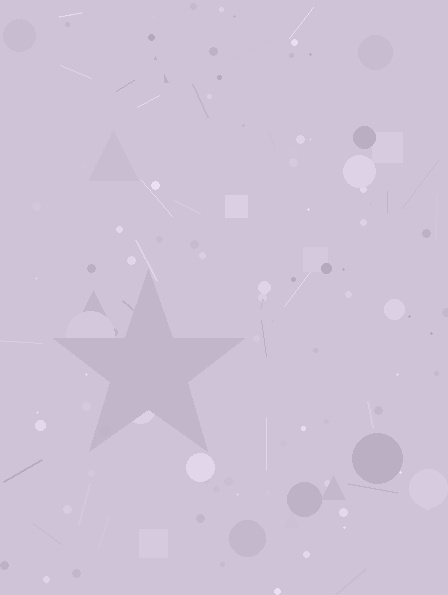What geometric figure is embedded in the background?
A star is embedded in the background.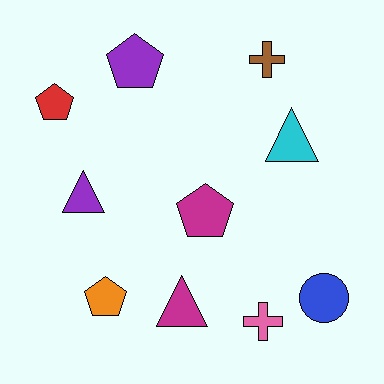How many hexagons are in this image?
There are no hexagons.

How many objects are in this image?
There are 10 objects.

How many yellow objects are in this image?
There are no yellow objects.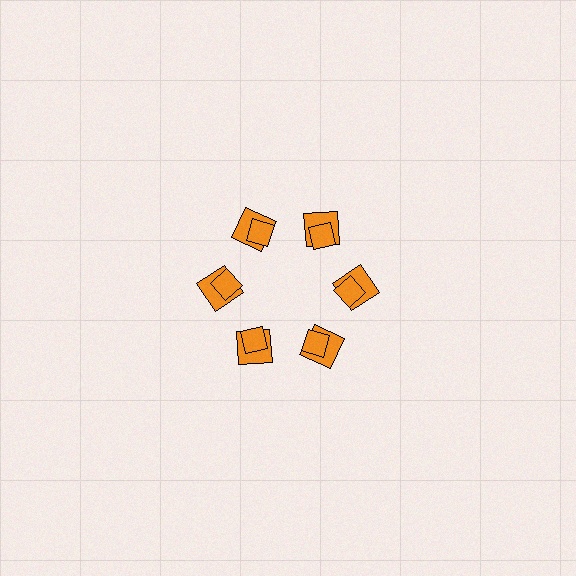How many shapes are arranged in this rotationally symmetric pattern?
There are 12 shapes, arranged in 6 groups of 2.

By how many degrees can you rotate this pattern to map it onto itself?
The pattern maps onto itself every 60 degrees of rotation.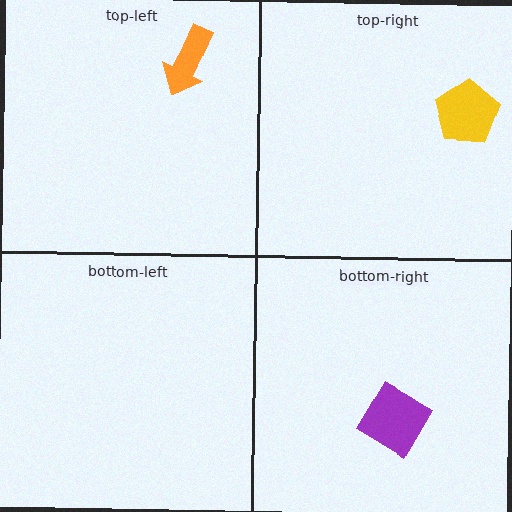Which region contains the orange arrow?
The top-left region.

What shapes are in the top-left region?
The orange arrow.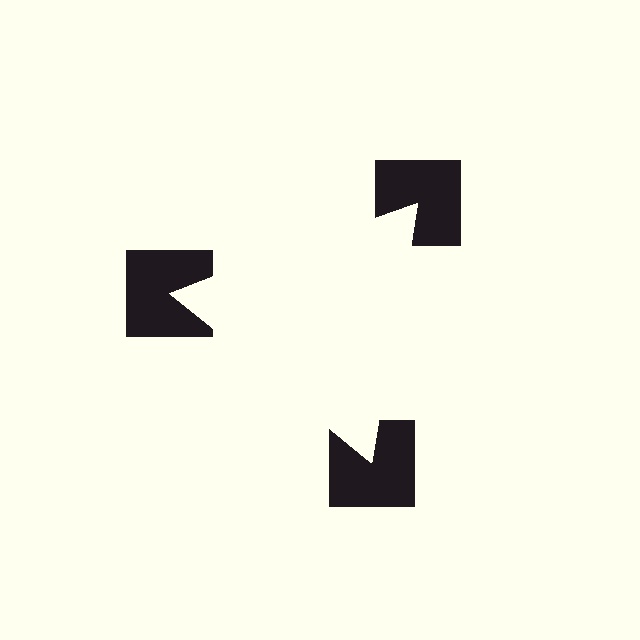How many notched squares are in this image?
There are 3 — one at each vertex of the illusory triangle.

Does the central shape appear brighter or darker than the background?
It typically appears slightly brighter than the background, even though no actual brightness change is drawn.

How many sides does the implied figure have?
3 sides.